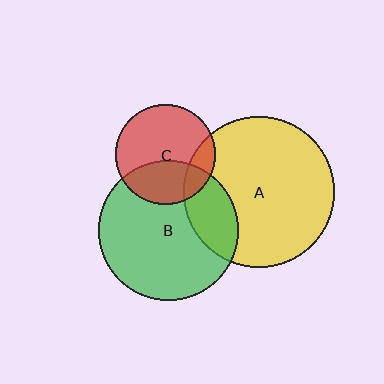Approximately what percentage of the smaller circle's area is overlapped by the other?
Approximately 35%.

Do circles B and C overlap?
Yes.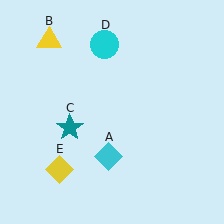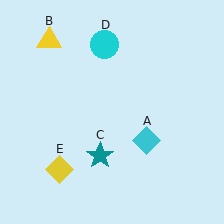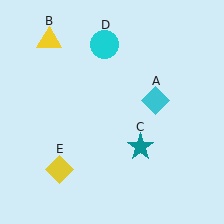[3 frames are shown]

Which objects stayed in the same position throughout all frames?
Yellow triangle (object B) and cyan circle (object D) and yellow diamond (object E) remained stationary.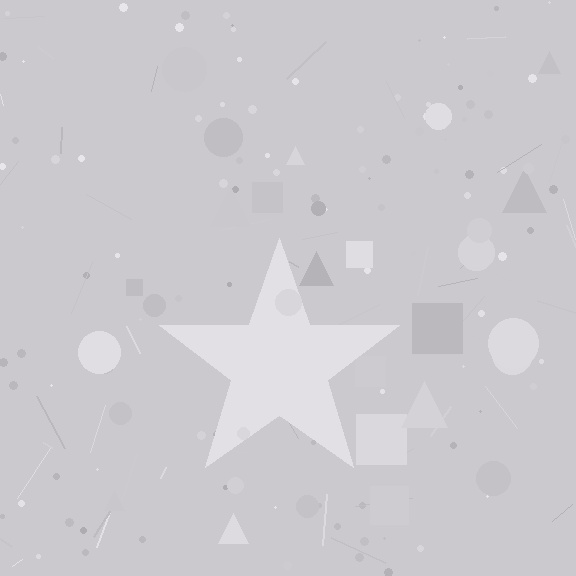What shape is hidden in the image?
A star is hidden in the image.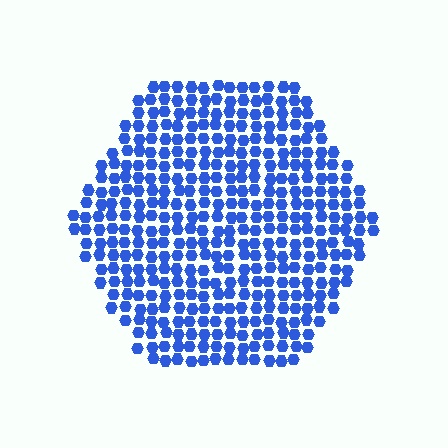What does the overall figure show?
The overall figure shows a hexagon.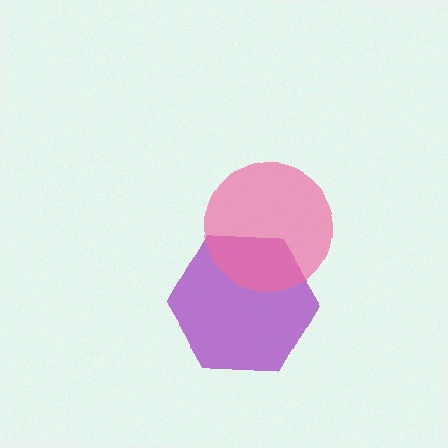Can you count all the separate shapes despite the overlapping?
Yes, there are 2 separate shapes.